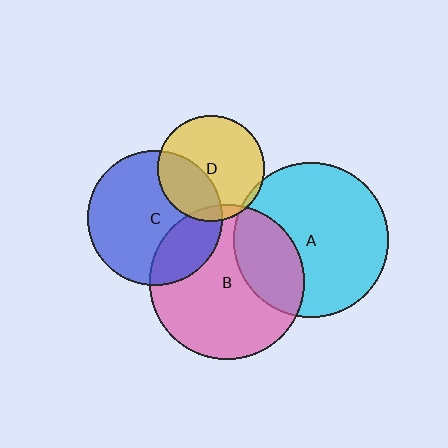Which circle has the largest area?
Circle A (cyan).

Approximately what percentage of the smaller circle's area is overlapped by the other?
Approximately 25%.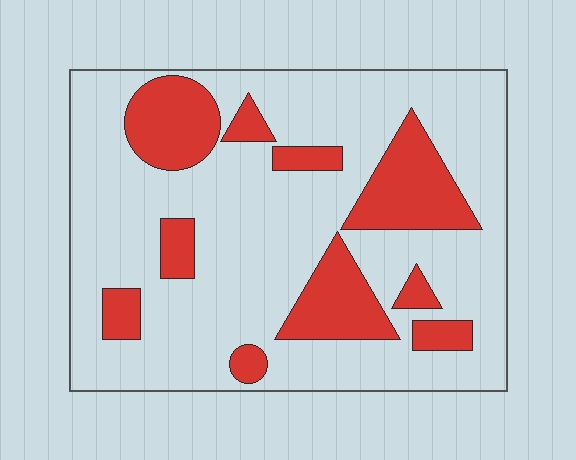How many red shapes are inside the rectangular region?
10.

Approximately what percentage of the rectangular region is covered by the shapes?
Approximately 25%.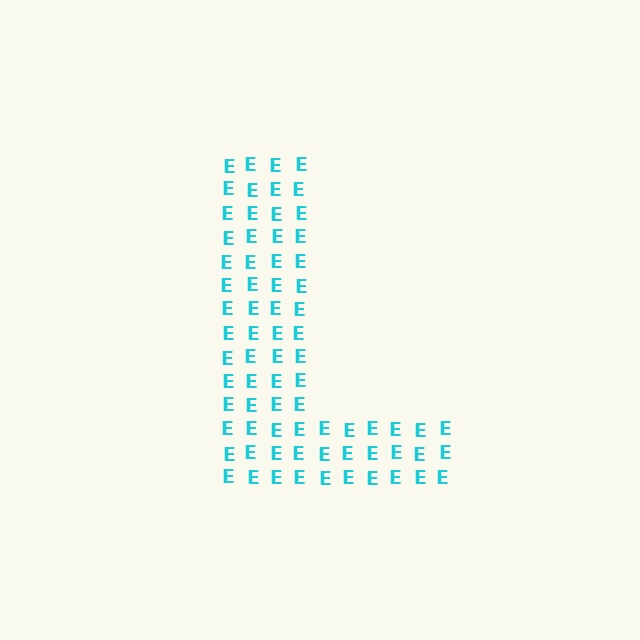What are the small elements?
The small elements are letter E's.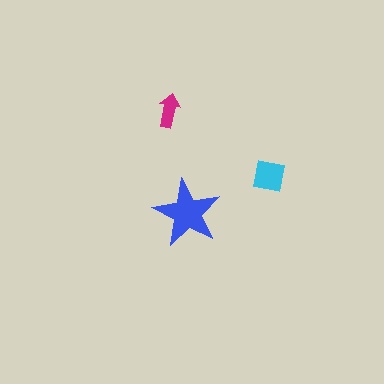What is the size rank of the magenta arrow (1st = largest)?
3rd.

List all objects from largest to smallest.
The blue star, the cyan square, the magenta arrow.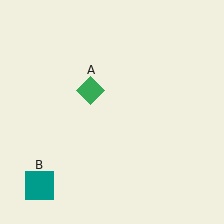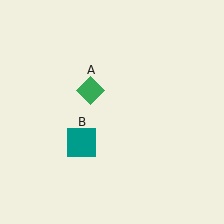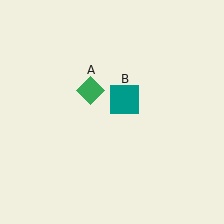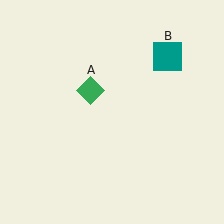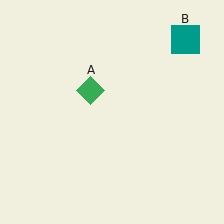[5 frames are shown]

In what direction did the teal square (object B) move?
The teal square (object B) moved up and to the right.